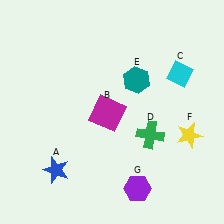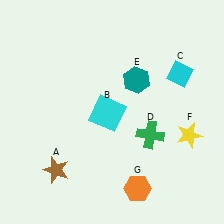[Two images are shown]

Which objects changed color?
A changed from blue to brown. B changed from magenta to cyan. G changed from purple to orange.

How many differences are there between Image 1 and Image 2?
There are 3 differences between the two images.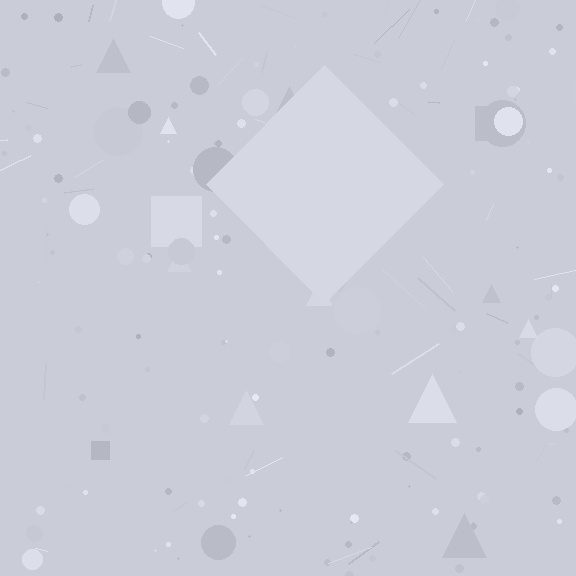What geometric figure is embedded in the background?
A diamond is embedded in the background.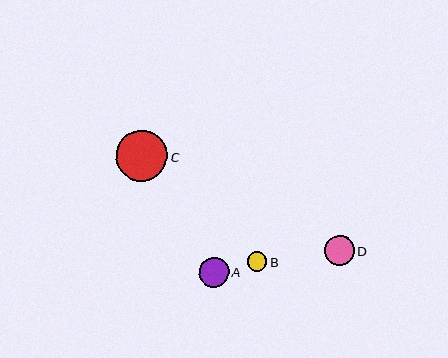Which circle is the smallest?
Circle B is the smallest with a size of approximately 20 pixels.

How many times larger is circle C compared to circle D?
Circle C is approximately 1.7 times the size of circle D.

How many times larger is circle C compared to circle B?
Circle C is approximately 2.6 times the size of circle B.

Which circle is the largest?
Circle C is the largest with a size of approximately 51 pixels.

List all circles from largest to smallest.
From largest to smallest: C, A, D, B.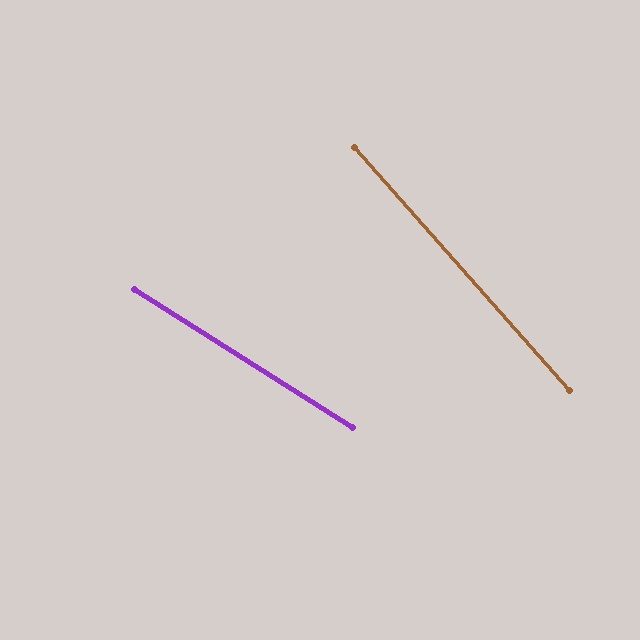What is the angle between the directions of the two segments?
Approximately 16 degrees.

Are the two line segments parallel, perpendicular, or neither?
Neither parallel nor perpendicular — they differ by about 16°.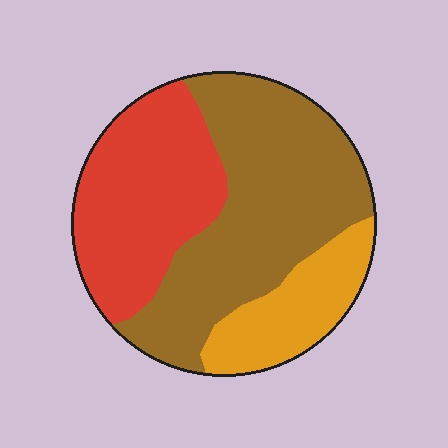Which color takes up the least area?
Orange, at roughly 20%.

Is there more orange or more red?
Red.